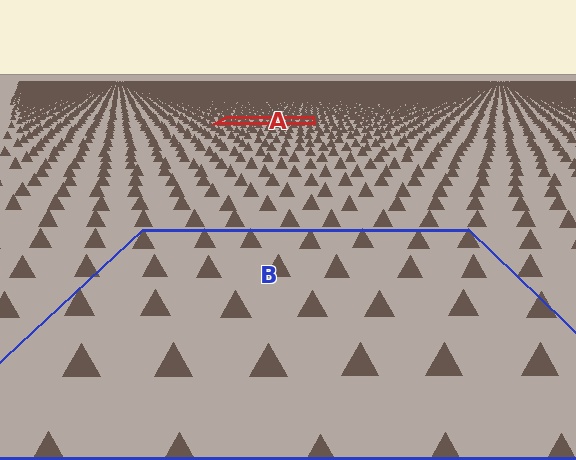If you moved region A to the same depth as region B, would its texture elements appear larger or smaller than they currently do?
They would appear larger. At a closer depth, the same texture elements are projected at a bigger on-screen size.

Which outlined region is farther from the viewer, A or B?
Region A is farther from the viewer — the texture elements inside it appear smaller and more densely packed.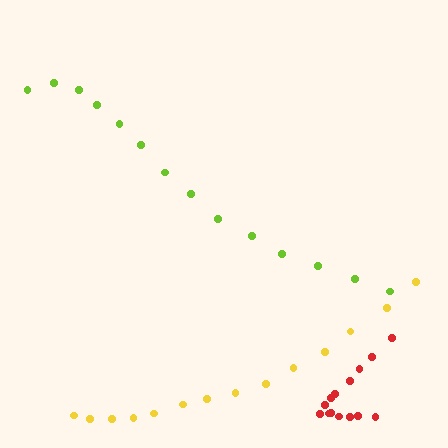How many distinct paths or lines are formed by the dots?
There are 3 distinct paths.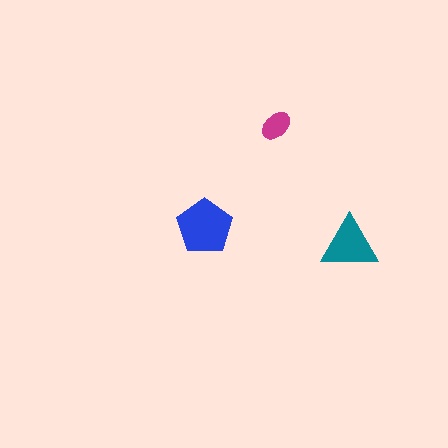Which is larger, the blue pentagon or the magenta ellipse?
The blue pentagon.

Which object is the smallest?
The magenta ellipse.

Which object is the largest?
The blue pentagon.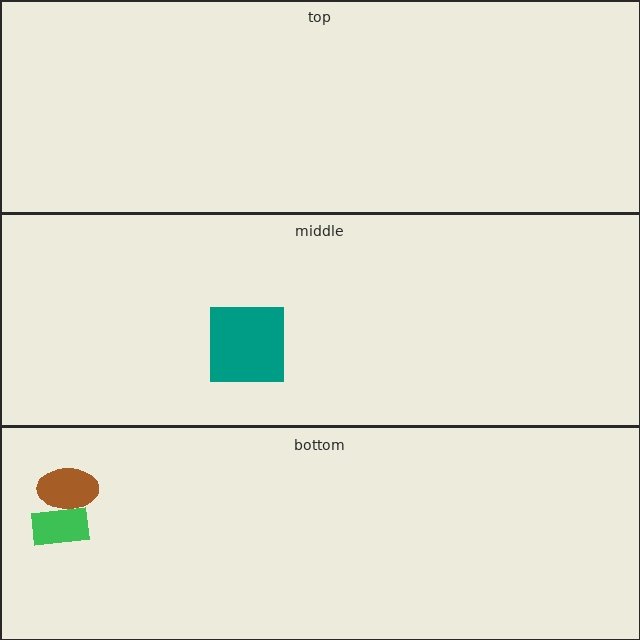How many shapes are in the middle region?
1.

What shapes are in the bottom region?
The brown ellipse, the green rectangle.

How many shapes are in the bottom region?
2.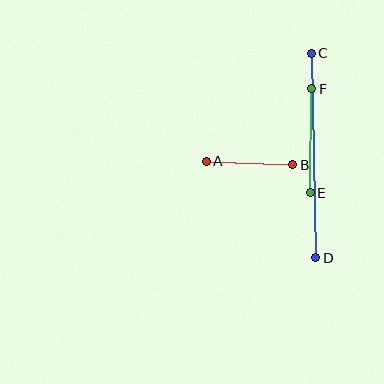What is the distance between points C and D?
The distance is approximately 205 pixels.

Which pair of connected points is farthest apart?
Points C and D are farthest apart.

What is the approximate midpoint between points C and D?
The midpoint is at approximately (313, 156) pixels.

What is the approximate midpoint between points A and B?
The midpoint is at approximately (250, 163) pixels.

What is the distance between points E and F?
The distance is approximately 104 pixels.